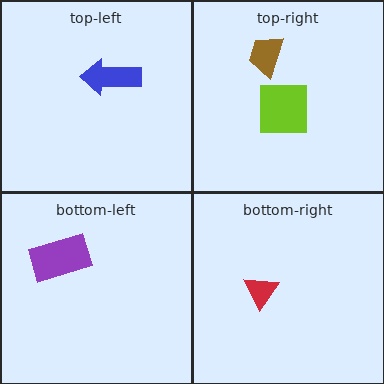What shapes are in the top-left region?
The blue arrow.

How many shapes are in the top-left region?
1.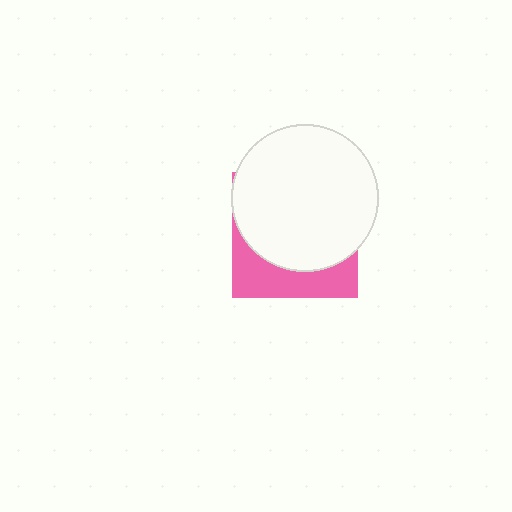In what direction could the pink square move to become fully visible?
The pink square could move down. That would shift it out from behind the white circle entirely.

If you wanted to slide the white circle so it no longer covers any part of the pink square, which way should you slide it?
Slide it up — that is the most direct way to separate the two shapes.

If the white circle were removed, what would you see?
You would see the complete pink square.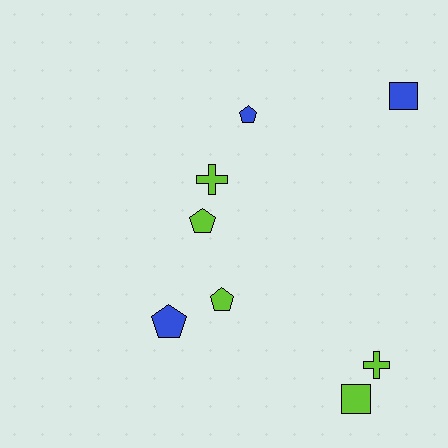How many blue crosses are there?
There are no blue crosses.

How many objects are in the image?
There are 8 objects.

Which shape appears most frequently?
Pentagon, with 4 objects.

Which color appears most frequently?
Lime, with 5 objects.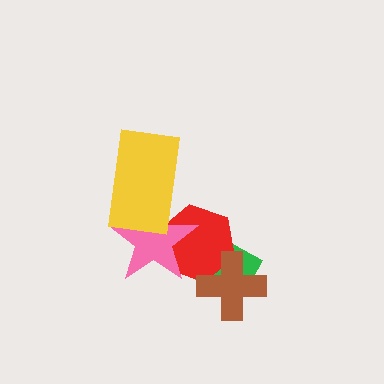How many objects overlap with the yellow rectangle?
1 object overlaps with the yellow rectangle.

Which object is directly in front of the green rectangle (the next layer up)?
The red hexagon is directly in front of the green rectangle.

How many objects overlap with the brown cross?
2 objects overlap with the brown cross.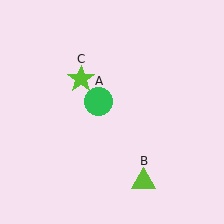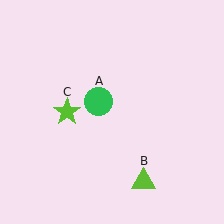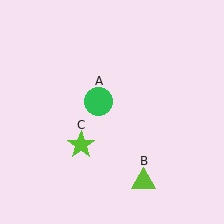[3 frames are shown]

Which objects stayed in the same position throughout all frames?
Green circle (object A) and lime triangle (object B) remained stationary.